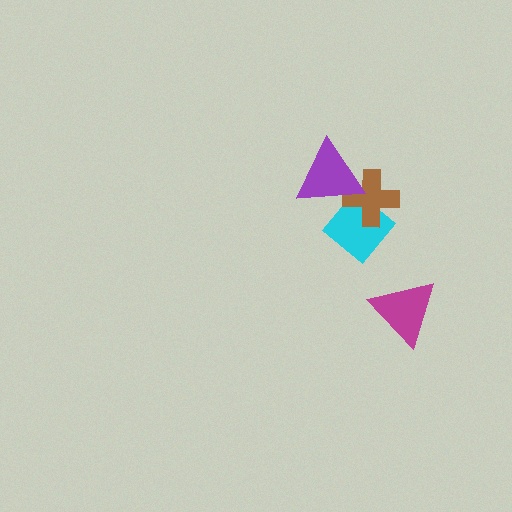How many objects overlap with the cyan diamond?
2 objects overlap with the cyan diamond.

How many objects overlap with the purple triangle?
2 objects overlap with the purple triangle.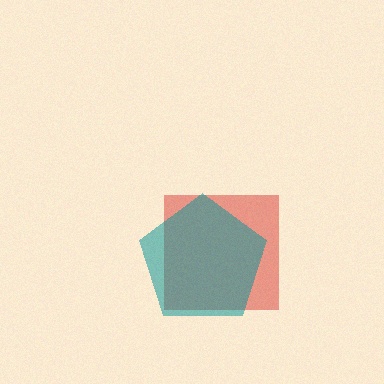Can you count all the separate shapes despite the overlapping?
Yes, there are 2 separate shapes.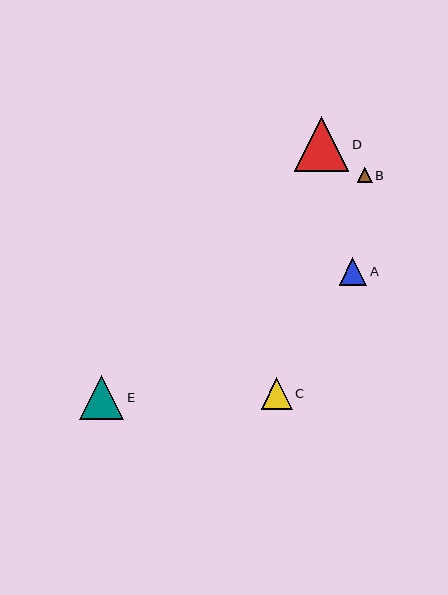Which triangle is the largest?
Triangle D is the largest with a size of approximately 54 pixels.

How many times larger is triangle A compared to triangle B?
Triangle A is approximately 1.8 times the size of triangle B.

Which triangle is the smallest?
Triangle B is the smallest with a size of approximately 15 pixels.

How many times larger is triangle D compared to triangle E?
Triangle D is approximately 1.2 times the size of triangle E.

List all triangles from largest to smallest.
From largest to smallest: D, E, C, A, B.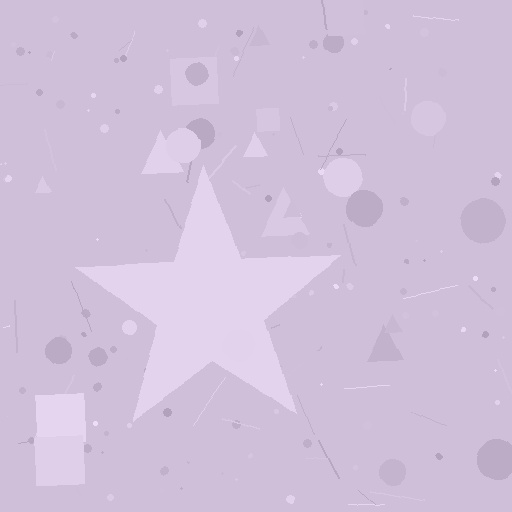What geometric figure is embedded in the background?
A star is embedded in the background.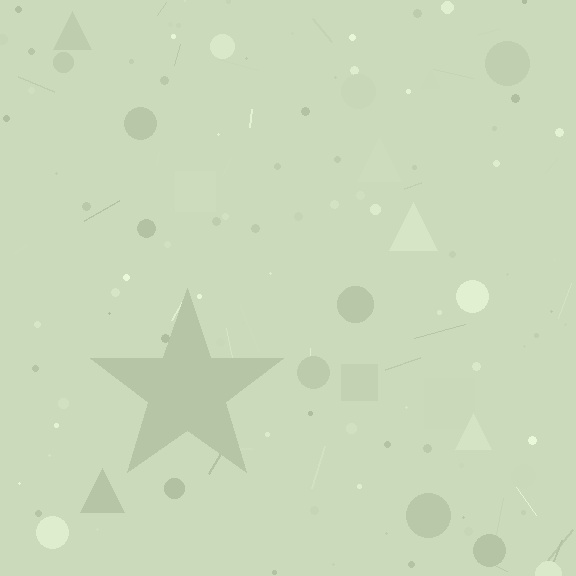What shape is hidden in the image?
A star is hidden in the image.